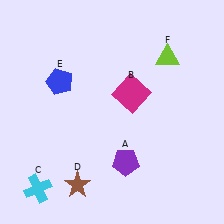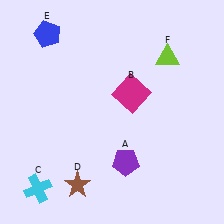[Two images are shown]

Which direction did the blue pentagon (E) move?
The blue pentagon (E) moved up.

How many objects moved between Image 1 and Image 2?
1 object moved between the two images.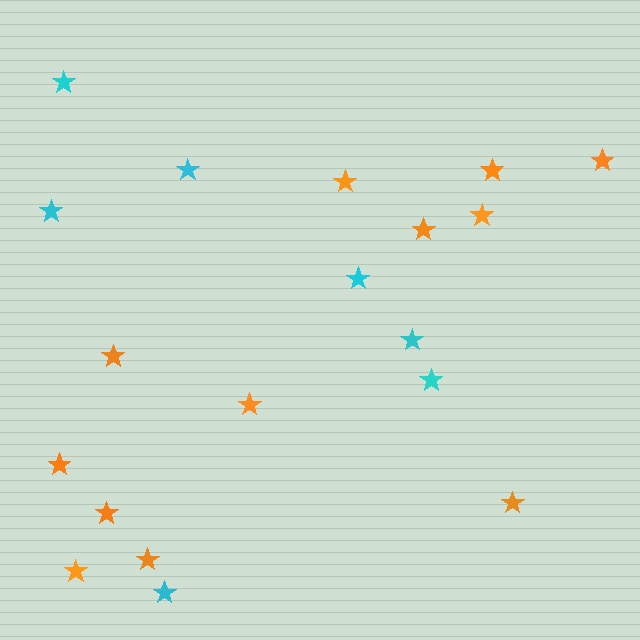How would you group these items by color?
There are 2 groups: one group of cyan stars (7) and one group of orange stars (12).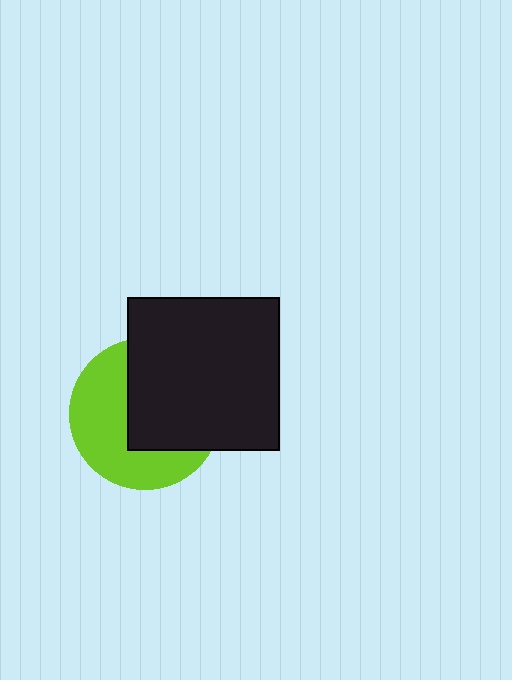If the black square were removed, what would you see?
You would see the complete lime circle.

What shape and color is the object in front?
The object in front is a black square.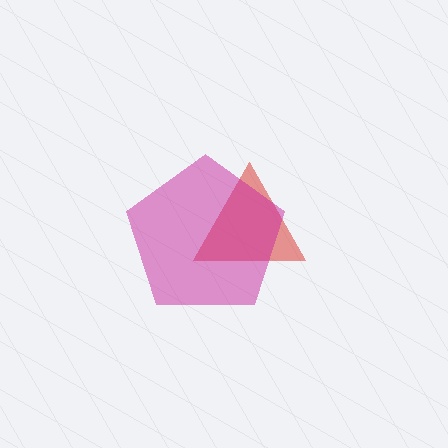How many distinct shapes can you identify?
There are 2 distinct shapes: a red triangle, a magenta pentagon.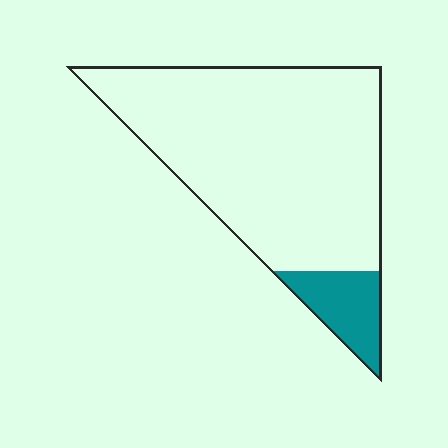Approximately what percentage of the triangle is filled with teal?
Approximately 10%.